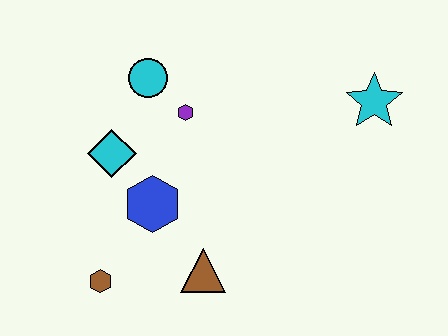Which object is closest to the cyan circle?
The purple hexagon is closest to the cyan circle.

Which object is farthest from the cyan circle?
The cyan star is farthest from the cyan circle.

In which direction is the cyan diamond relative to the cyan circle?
The cyan diamond is below the cyan circle.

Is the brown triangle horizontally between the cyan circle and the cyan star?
Yes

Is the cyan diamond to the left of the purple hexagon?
Yes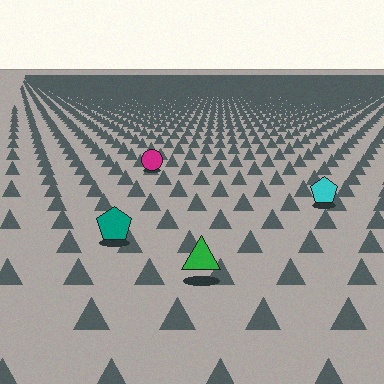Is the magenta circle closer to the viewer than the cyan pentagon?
No. The cyan pentagon is closer — you can tell from the texture gradient: the ground texture is coarser near it.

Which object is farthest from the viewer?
The magenta circle is farthest from the viewer. It appears smaller and the ground texture around it is denser.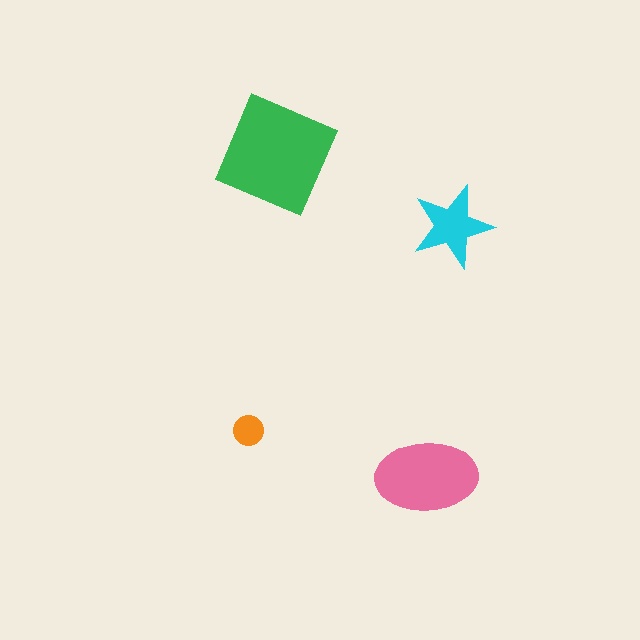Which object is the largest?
The green square.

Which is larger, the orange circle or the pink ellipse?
The pink ellipse.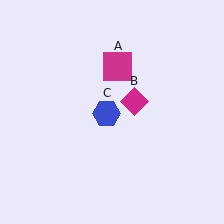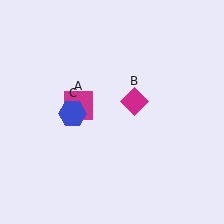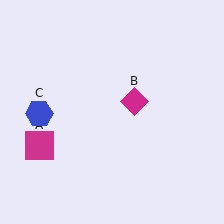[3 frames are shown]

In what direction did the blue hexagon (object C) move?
The blue hexagon (object C) moved left.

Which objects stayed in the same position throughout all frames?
Magenta diamond (object B) remained stationary.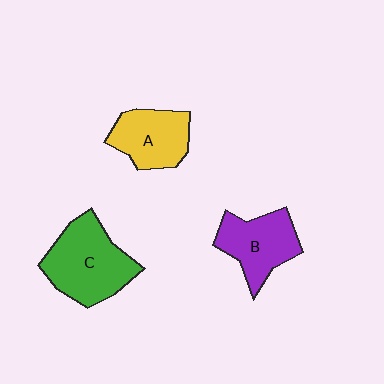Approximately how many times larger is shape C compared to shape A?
Approximately 1.4 times.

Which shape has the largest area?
Shape C (green).